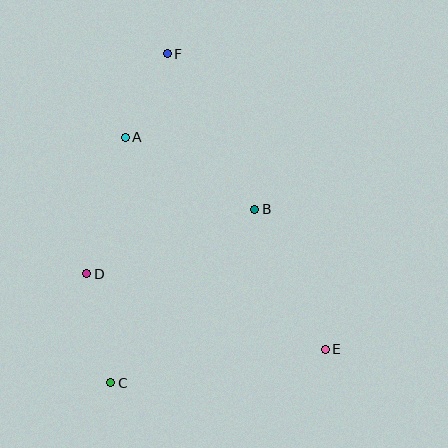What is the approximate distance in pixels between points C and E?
The distance between C and E is approximately 217 pixels.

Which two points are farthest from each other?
Points E and F are farthest from each other.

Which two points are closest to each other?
Points A and F are closest to each other.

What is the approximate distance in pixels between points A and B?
The distance between A and B is approximately 148 pixels.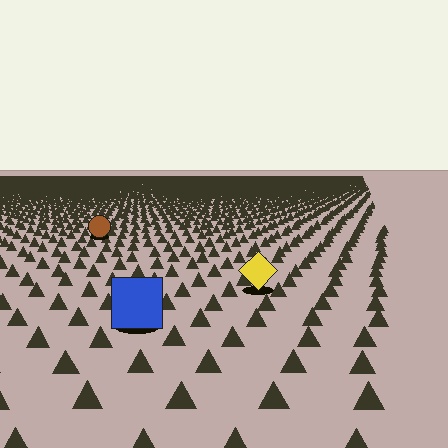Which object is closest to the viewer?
The blue square is closest. The texture marks near it are larger and more spread out.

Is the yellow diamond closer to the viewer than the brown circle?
Yes. The yellow diamond is closer — you can tell from the texture gradient: the ground texture is coarser near it.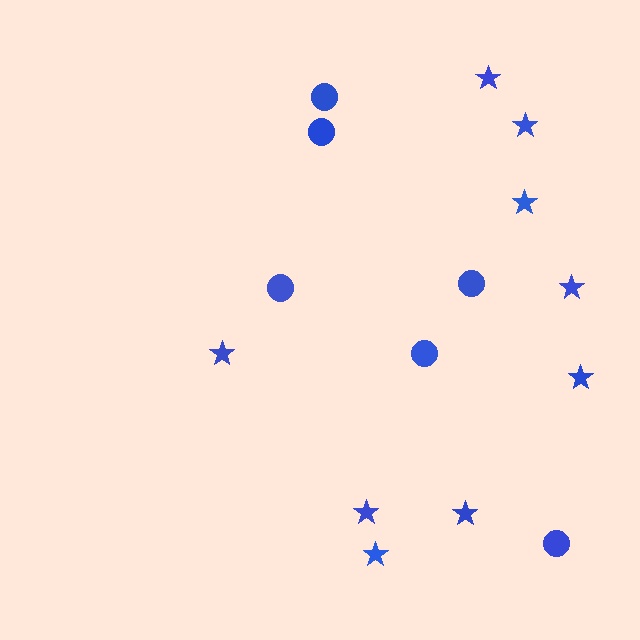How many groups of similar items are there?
There are 2 groups: one group of circles (6) and one group of stars (9).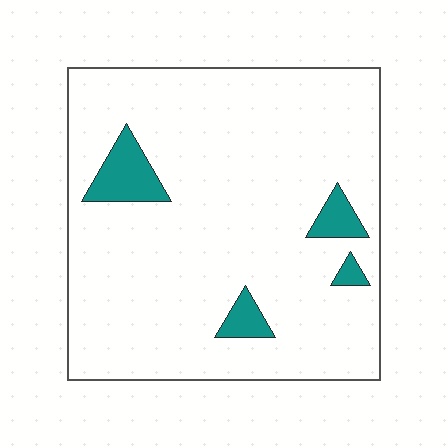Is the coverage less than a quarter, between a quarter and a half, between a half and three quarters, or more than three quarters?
Less than a quarter.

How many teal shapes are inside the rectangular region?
4.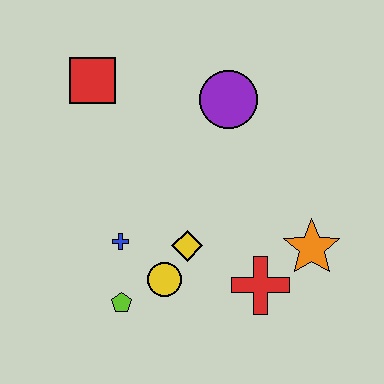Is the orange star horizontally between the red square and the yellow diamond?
No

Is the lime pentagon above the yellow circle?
No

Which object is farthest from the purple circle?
The lime pentagon is farthest from the purple circle.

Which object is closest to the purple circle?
The red square is closest to the purple circle.